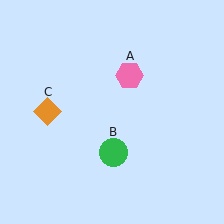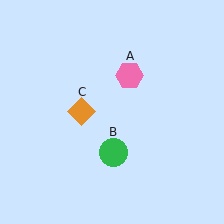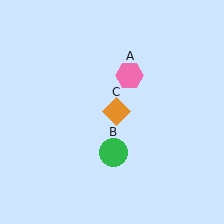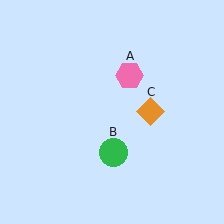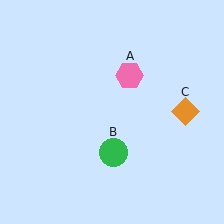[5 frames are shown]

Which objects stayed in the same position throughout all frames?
Pink hexagon (object A) and green circle (object B) remained stationary.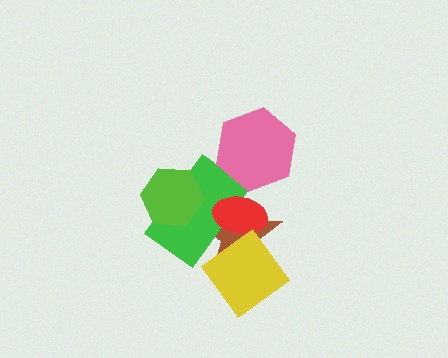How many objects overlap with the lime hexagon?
1 object overlaps with the lime hexagon.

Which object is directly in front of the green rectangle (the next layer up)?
The lime hexagon is directly in front of the green rectangle.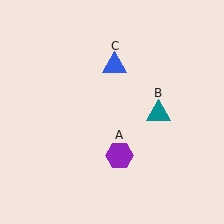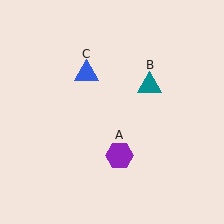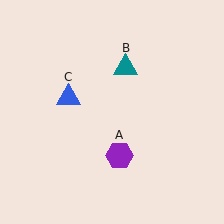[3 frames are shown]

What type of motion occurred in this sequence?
The teal triangle (object B), blue triangle (object C) rotated counterclockwise around the center of the scene.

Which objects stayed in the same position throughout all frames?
Purple hexagon (object A) remained stationary.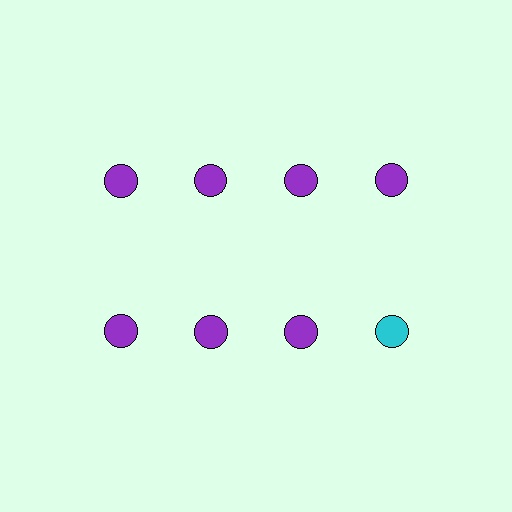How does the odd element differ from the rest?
It has a different color: cyan instead of purple.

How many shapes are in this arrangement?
There are 8 shapes arranged in a grid pattern.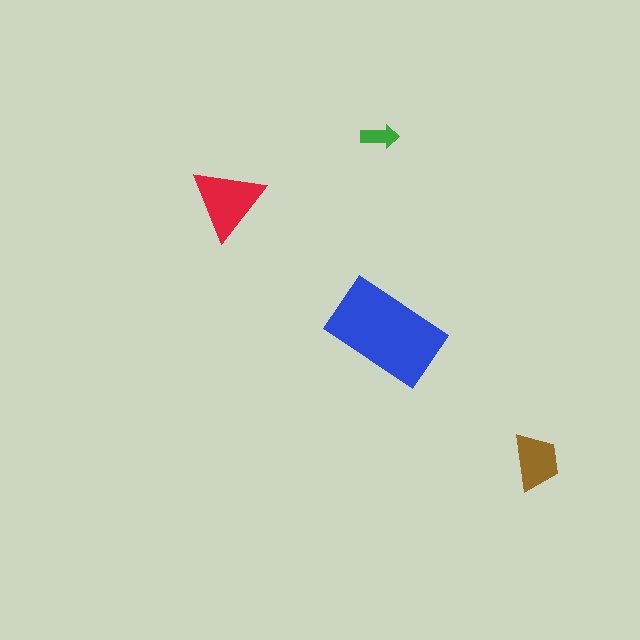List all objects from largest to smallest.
The blue rectangle, the red triangle, the brown trapezoid, the green arrow.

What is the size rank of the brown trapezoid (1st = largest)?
3rd.